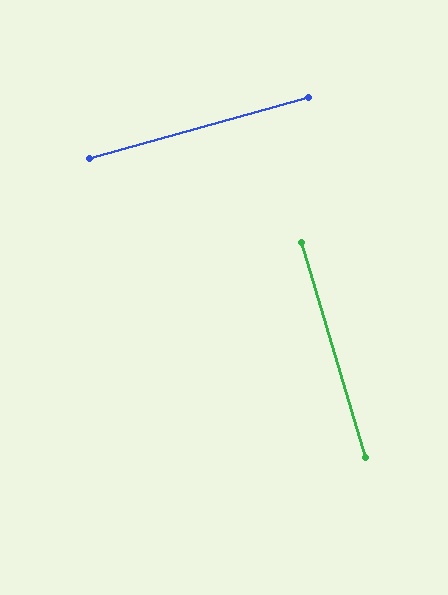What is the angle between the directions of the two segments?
Approximately 89 degrees.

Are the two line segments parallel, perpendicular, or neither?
Perpendicular — they meet at approximately 89°.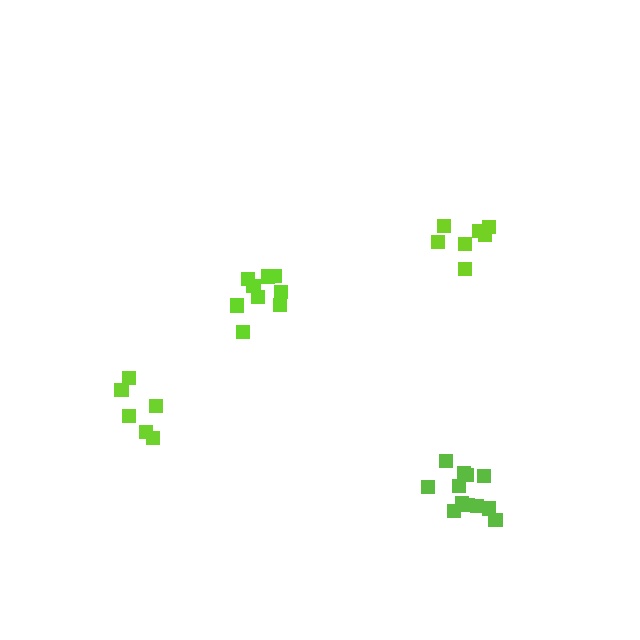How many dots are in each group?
Group 1: 12 dots, Group 2: 6 dots, Group 3: 7 dots, Group 4: 9 dots (34 total).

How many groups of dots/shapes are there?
There are 4 groups.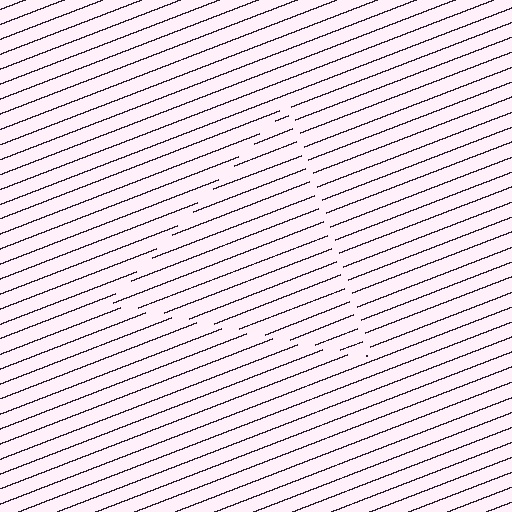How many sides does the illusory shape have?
3 sides — the line-ends trace a triangle.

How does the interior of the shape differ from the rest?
The interior of the shape contains the same grating, shifted by half a period — the contour is defined by the phase discontinuity where line-ends from the inner and outer gratings abut.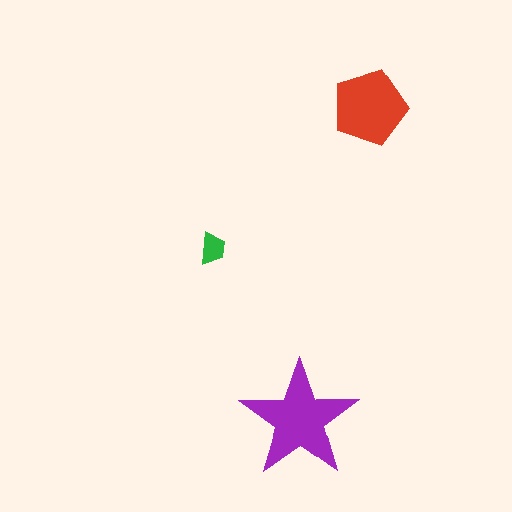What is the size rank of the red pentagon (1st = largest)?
2nd.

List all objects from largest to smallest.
The purple star, the red pentagon, the green trapezoid.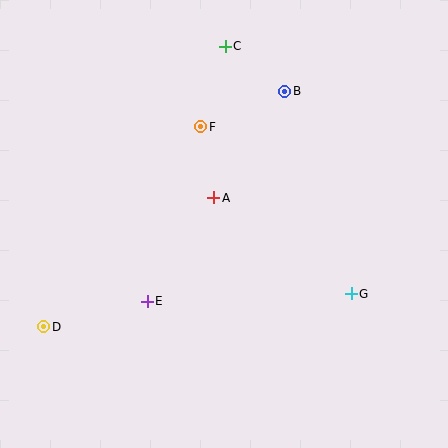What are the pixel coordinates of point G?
Point G is at (351, 294).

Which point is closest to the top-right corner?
Point B is closest to the top-right corner.